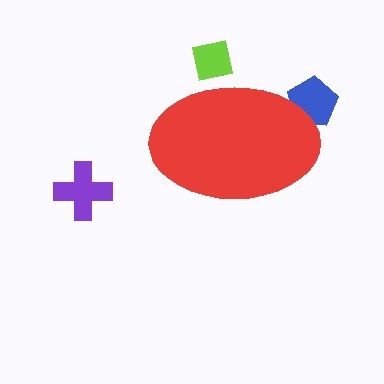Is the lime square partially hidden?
Yes, the lime square is partially hidden behind the red ellipse.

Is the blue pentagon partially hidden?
Yes, the blue pentagon is partially hidden behind the red ellipse.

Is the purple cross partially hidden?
No, the purple cross is fully visible.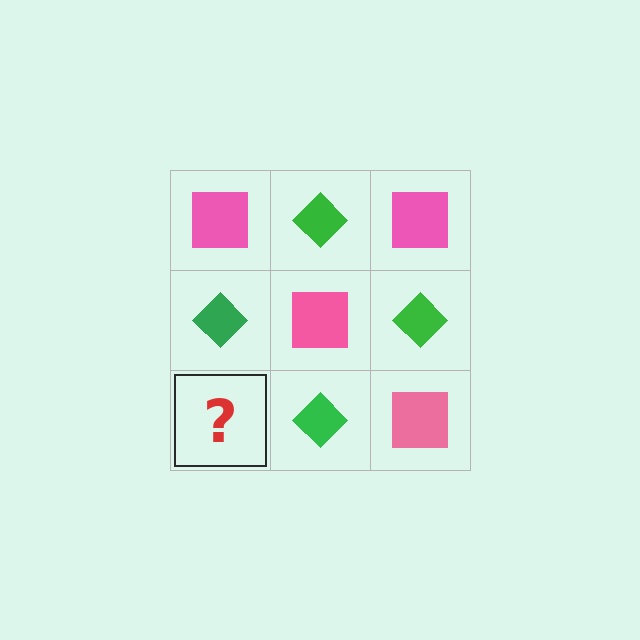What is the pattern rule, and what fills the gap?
The rule is that it alternates pink square and green diamond in a checkerboard pattern. The gap should be filled with a pink square.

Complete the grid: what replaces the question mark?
The question mark should be replaced with a pink square.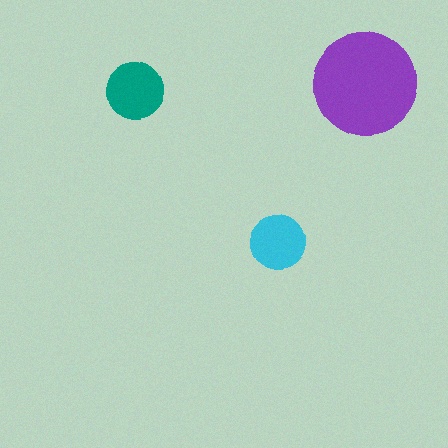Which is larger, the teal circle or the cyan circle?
The teal one.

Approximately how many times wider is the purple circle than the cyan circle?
About 2 times wider.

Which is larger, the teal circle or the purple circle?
The purple one.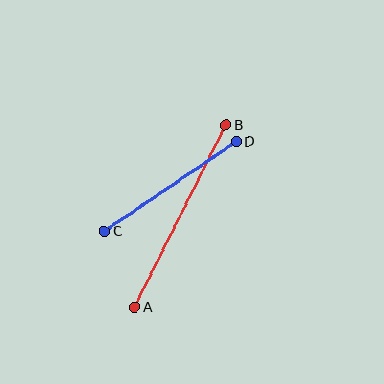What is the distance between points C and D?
The distance is approximately 159 pixels.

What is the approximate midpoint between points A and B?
The midpoint is at approximately (180, 216) pixels.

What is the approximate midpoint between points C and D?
The midpoint is at approximately (170, 187) pixels.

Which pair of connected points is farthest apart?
Points A and B are farthest apart.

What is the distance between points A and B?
The distance is approximately 204 pixels.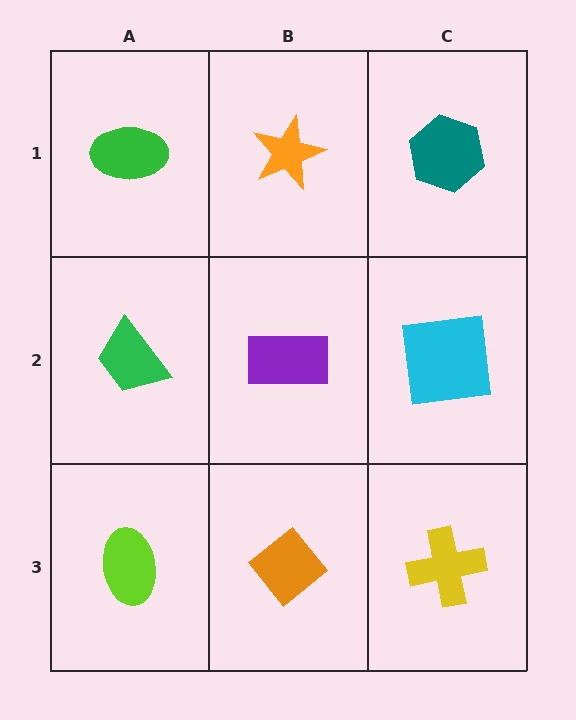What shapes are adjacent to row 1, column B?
A purple rectangle (row 2, column B), a green ellipse (row 1, column A), a teal hexagon (row 1, column C).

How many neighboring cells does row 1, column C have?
2.